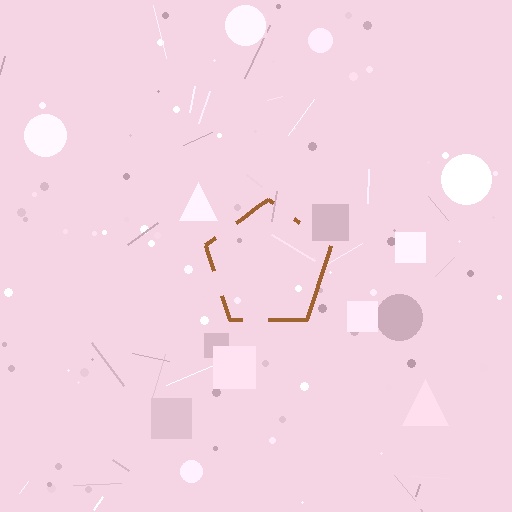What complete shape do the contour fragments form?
The contour fragments form a pentagon.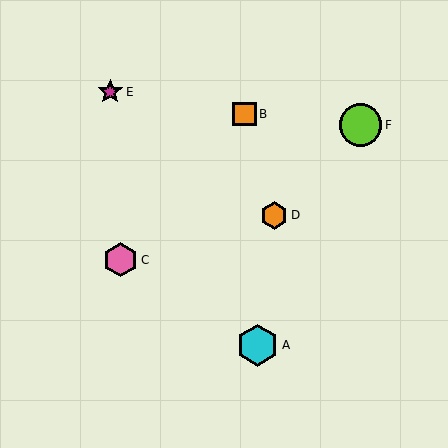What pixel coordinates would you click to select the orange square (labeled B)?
Click at (245, 114) to select the orange square B.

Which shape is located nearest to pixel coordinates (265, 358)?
The cyan hexagon (labeled A) at (258, 345) is nearest to that location.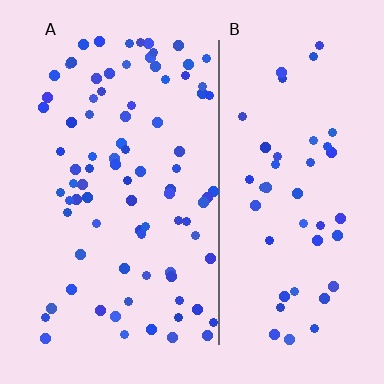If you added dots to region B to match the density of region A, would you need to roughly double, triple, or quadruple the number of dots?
Approximately double.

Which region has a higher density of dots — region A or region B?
A (the left).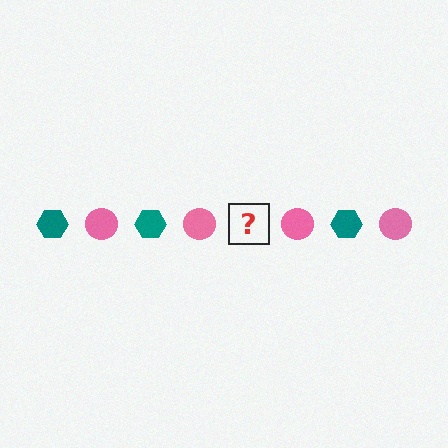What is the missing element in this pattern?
The missing element is a teal hexagon.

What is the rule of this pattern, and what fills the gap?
The rule is that the pattern alternates between teal hexagon and pink circle. The gap should be filled with a teal hexagon.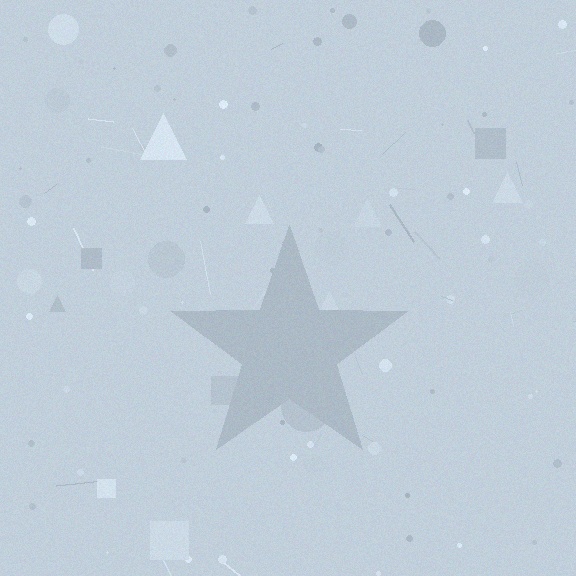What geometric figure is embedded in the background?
A star is embedded in the background.